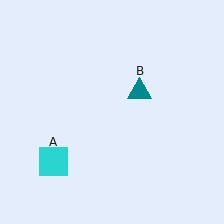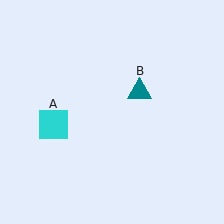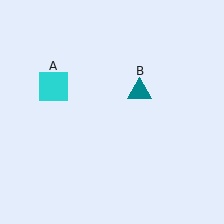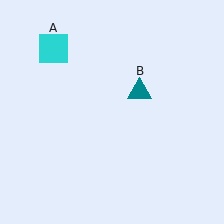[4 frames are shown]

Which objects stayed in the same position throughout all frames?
Teal triangle (object B) remained stationary.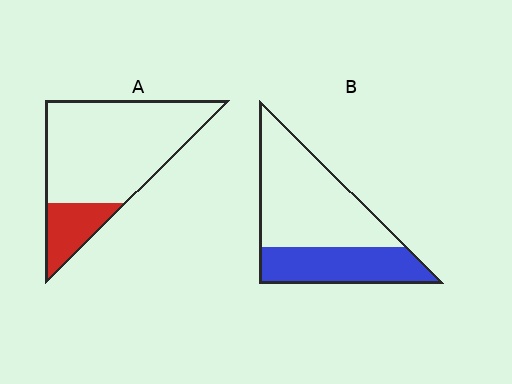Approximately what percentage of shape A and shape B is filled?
A is approximately 20% and B is approximately 35%.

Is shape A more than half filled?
No.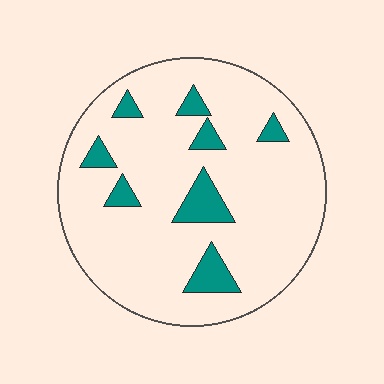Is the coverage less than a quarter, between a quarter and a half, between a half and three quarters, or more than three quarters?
Less than a quarter.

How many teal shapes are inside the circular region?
8.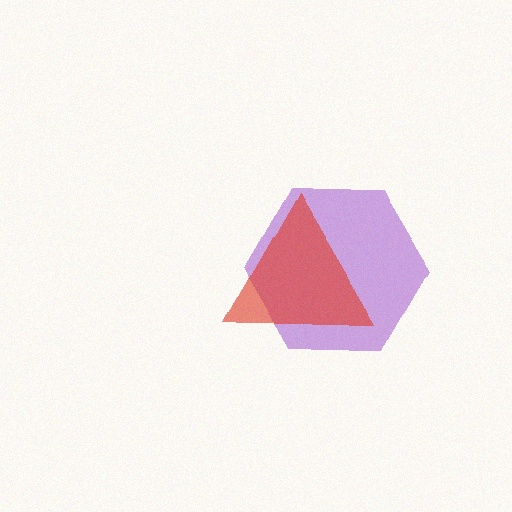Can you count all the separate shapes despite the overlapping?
Yes, there are 2 separate shapes.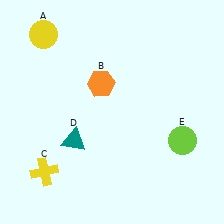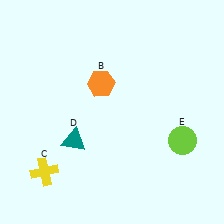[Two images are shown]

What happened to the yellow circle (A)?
The yellow circle (A) was removed in Image 2. It was in the top-left area of Image 1.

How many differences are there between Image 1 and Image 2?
There is 1 difference between the two images.